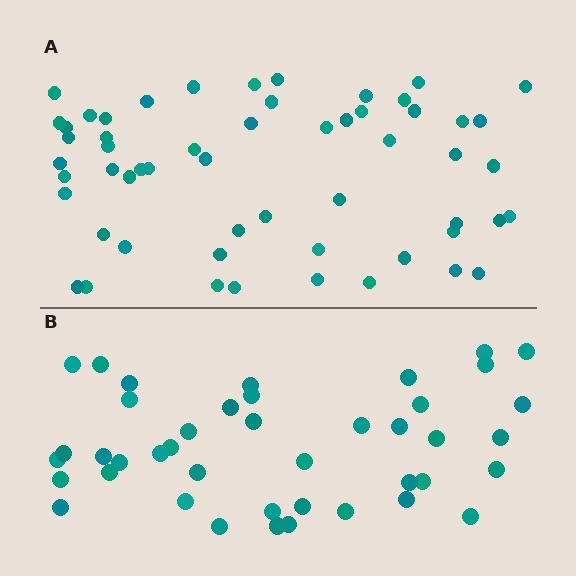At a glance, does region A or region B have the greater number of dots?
Region A (the top region) has more dots.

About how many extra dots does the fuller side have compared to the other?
Region A has approximately 15 more dots than region B.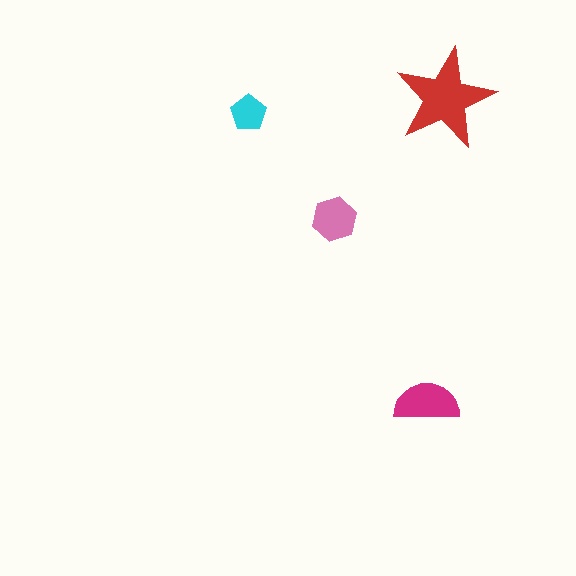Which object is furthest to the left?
The cyan pentagon is leftmost.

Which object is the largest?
The red star.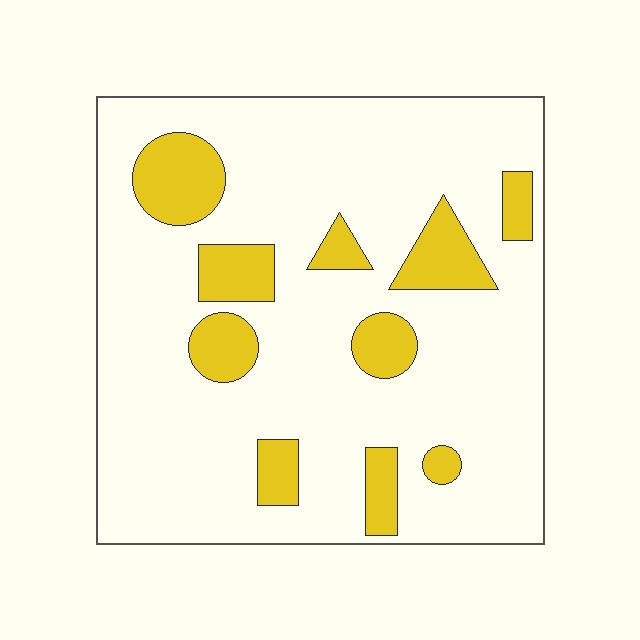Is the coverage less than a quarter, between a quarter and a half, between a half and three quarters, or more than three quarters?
Less than a quarter.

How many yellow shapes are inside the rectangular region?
10.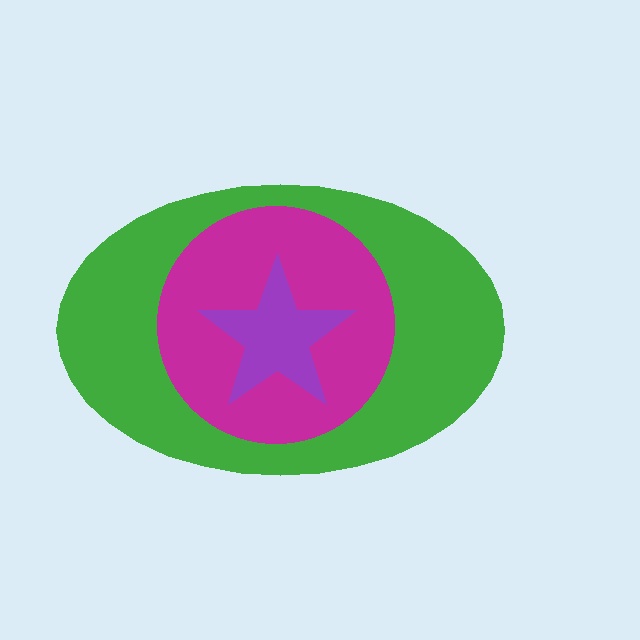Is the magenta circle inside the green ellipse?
Yes.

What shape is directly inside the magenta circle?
The purple star.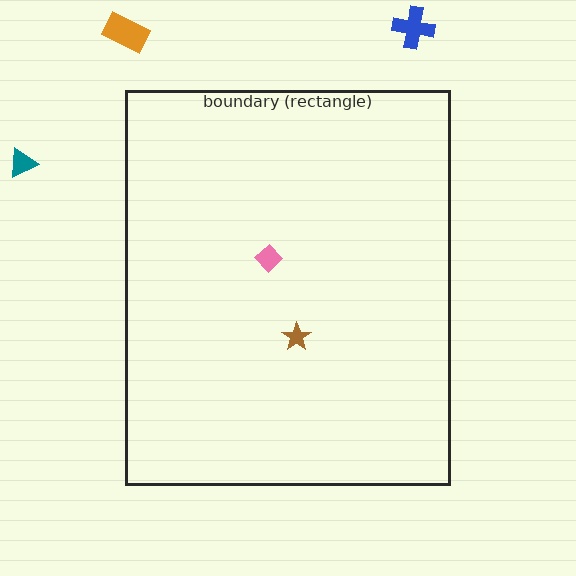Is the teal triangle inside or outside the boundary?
Outside.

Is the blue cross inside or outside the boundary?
Outside.